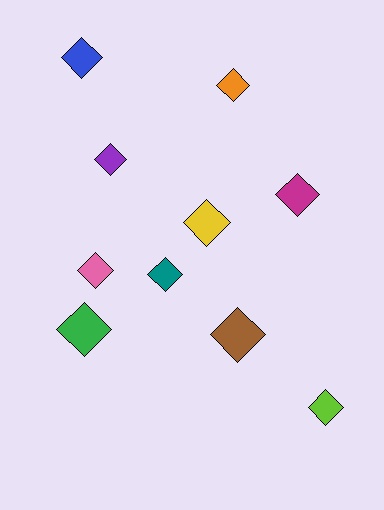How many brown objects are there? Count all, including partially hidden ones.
There is 1 brown object.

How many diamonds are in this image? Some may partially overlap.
There are 10 diamonds.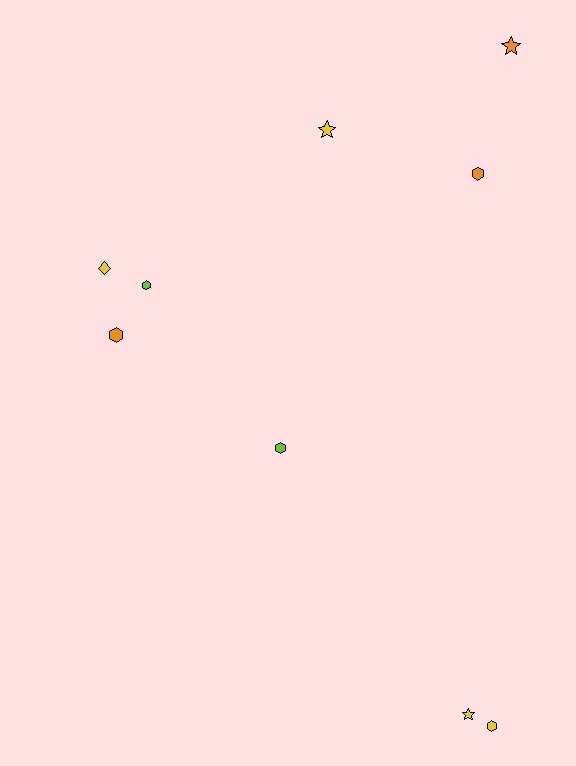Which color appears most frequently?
Yellow, with 4 objects.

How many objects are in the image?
There are 9 objects.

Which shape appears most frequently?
Hexagon, with 5 objects.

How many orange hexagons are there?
There are 2 orange hexagons.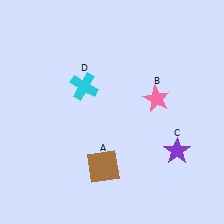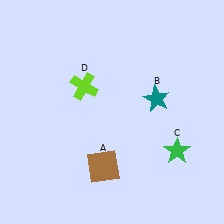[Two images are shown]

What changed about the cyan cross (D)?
In Image 1, D is cyan. In Image 2, it changed to lime.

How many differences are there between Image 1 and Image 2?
There are 3 differences between the two images.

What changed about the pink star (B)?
In Image 1, B is pink. In Image 2, it changed to teal.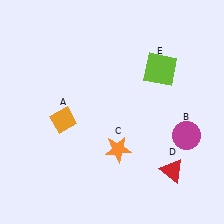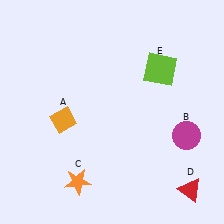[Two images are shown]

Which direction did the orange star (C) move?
The orange star (C) moved left.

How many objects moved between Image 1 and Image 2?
2 objects moved between the two images.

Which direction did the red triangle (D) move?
The red triangle (D) moved down.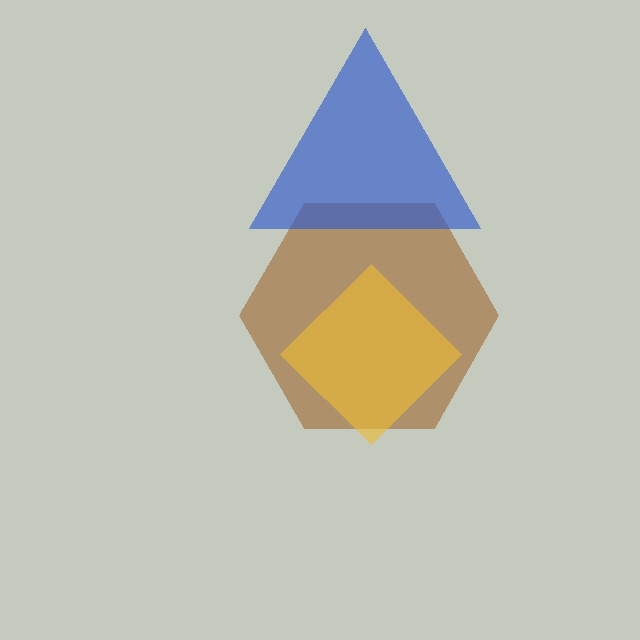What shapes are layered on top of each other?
The layered shapes are: a brown hexagon, a blue triangle, a yellow diamond.